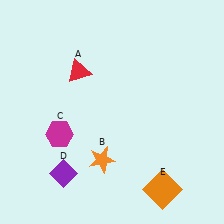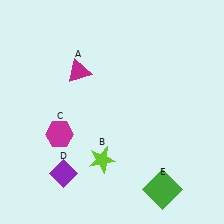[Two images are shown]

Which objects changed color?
A changed from red to magenta. B changed from orange to lime. E changed from orange to green.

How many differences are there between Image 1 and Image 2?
There are 3 differences between the two images.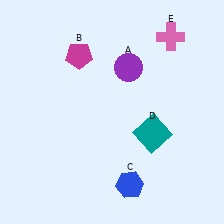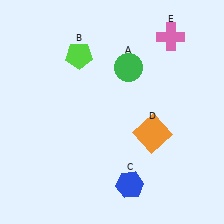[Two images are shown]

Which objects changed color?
A changed from purple to green. B changed from magenta to lime. D changed from teal to orange.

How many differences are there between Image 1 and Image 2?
There are 3 differences between the two images.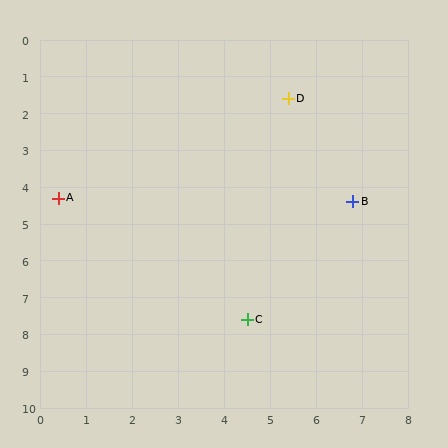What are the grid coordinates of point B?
Point B is at approximately (6.8, 4.4).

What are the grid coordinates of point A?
Point A is at approximately (0.4, 4.3).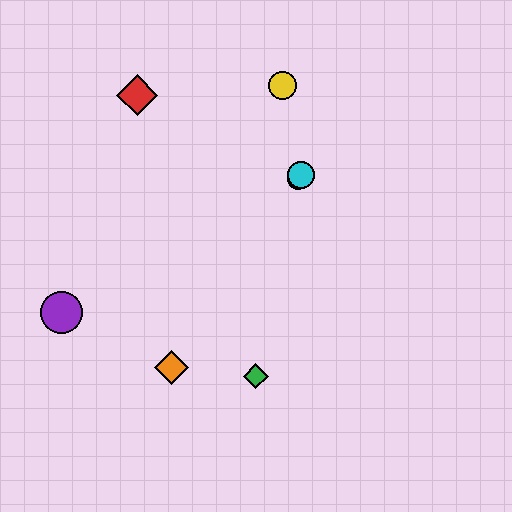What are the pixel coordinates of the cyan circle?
The cyan circle is at (301, 175).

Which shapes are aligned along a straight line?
The blue circle, the orange diamond, the cyan circle are aligned along a straight line.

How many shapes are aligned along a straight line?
3 shapes (the blue circle, the orange diamond, the cyan circle) are aligned along a straight line.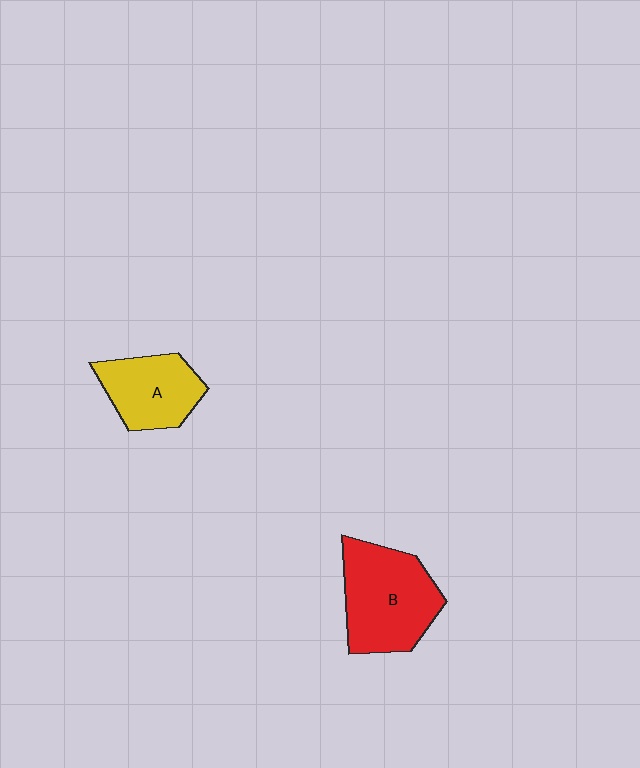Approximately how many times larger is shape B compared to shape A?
Approximately 1.4 times.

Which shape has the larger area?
Shape B (red).